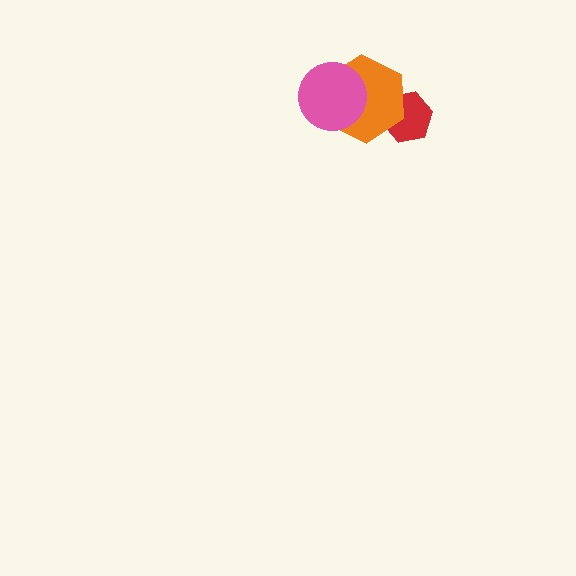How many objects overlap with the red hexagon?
1 object overlaps with the red hexagon.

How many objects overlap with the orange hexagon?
2 objects overlap with the orange hexagon.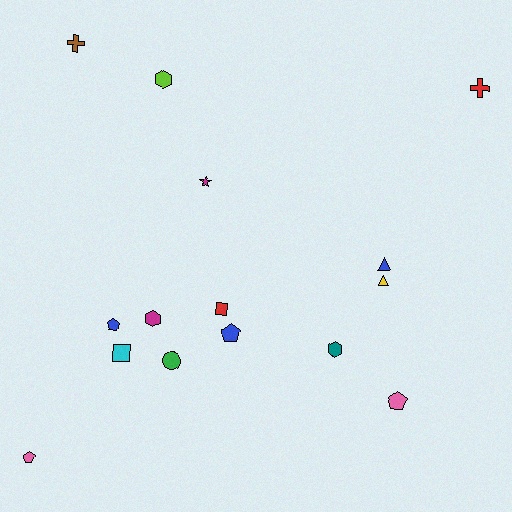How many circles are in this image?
There is 1 circle.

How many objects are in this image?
There are 15 objects.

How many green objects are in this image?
There is 1 green object.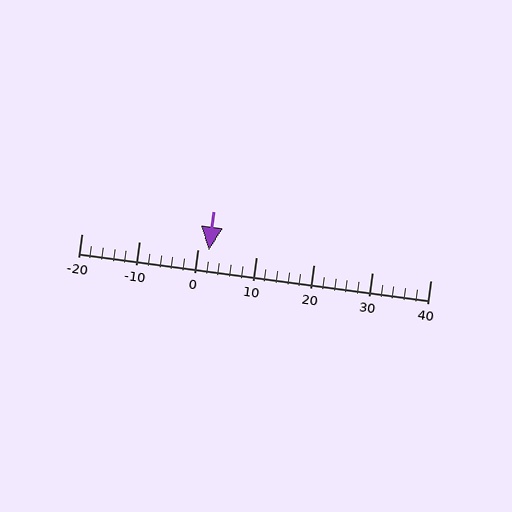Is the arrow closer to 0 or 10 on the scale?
The arrow is closer to 0.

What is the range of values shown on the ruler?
The ruler shows values from -20 to 40.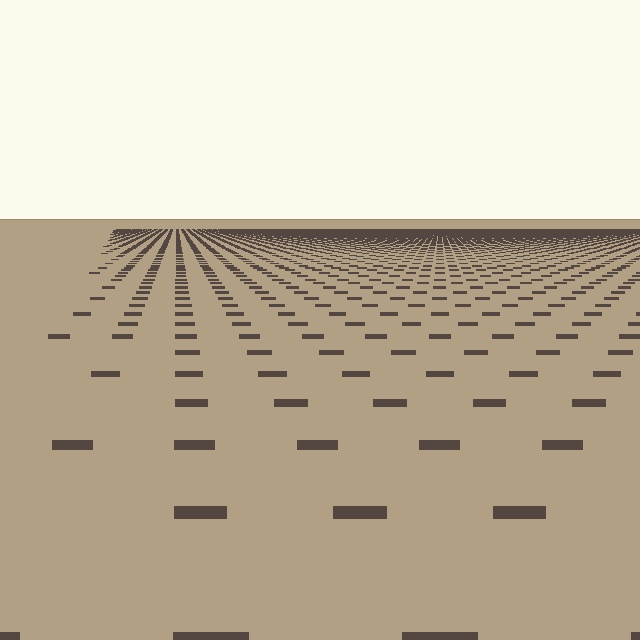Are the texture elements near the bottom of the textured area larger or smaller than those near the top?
Larger. Near the bottom, elements are closer to the viewer and appear at a bigger on-screen size.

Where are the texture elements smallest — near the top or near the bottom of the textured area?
Near the top.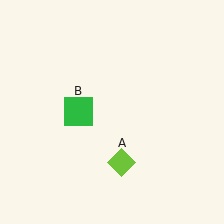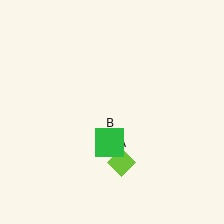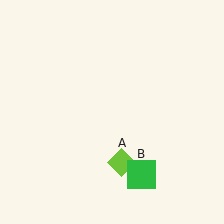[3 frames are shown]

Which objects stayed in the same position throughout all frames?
Lime diamond (object A) remained stationary.